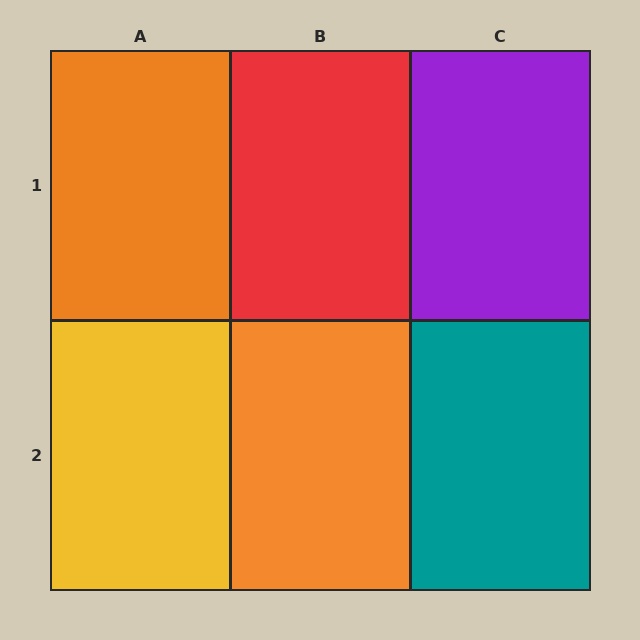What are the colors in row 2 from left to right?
Yellow, orange, teal.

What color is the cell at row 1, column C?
Purple.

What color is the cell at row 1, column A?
Orange.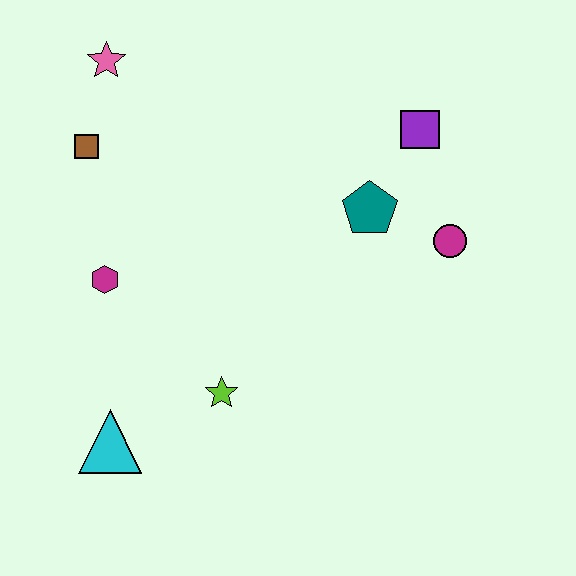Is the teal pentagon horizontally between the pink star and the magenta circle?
Yes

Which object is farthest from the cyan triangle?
The purple square is farthest from the cyan triangle.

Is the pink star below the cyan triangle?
No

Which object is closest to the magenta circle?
The teal pentagon is closest to the magenta circle.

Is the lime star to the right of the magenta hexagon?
Yes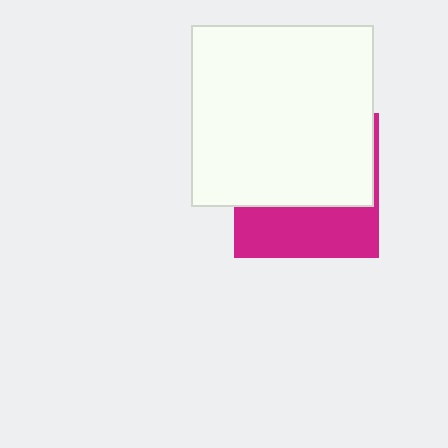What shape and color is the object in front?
The object in front is a white square.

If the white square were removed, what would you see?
You would see the complete magenta square.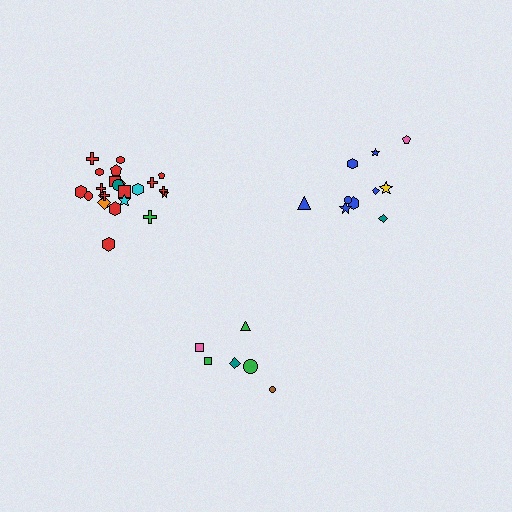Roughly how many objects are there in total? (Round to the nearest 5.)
Roughly 40 objects in total.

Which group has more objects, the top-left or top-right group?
The top-left group.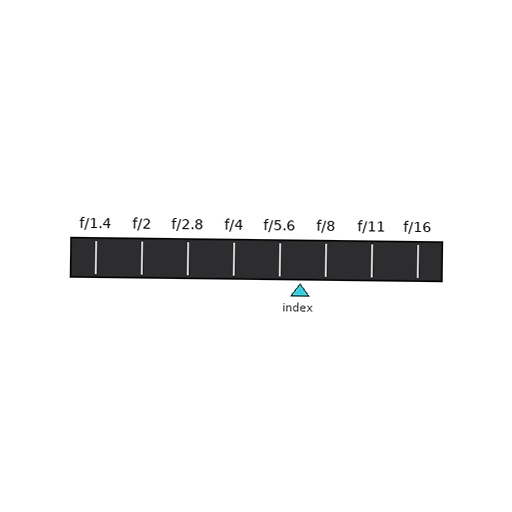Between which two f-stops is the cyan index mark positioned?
The index mark is between f/5.6 and f/8.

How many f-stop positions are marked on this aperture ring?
There are 8 f-stop positions marked.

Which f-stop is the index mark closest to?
The index mark is closest to f/5.6.